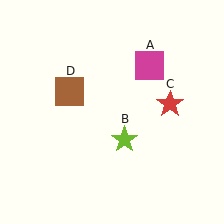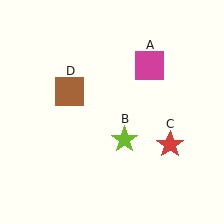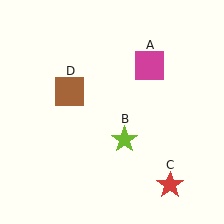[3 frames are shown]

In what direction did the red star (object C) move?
The red star (object C) moved down.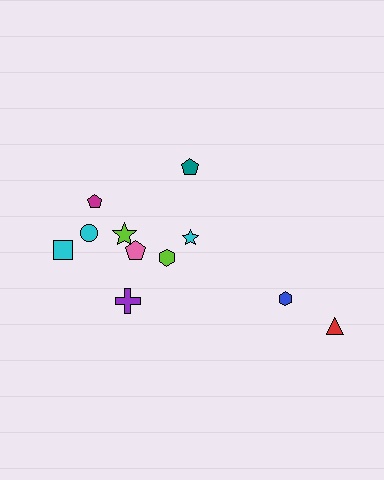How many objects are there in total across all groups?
There are 11 objects.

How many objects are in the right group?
There are 3 objects.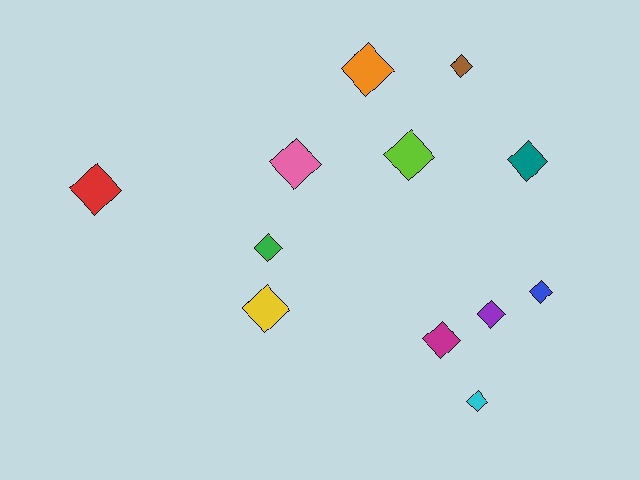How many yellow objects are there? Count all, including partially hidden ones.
There is 1 yellow object.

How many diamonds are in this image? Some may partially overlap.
There are 12 diamonds.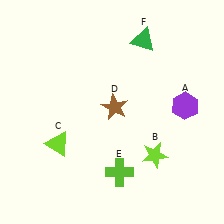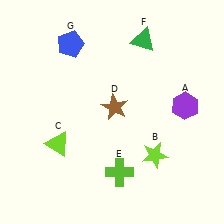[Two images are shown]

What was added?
A blue pentagon (G) was added in Image 2.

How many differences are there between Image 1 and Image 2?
There is 1 difference between the two images.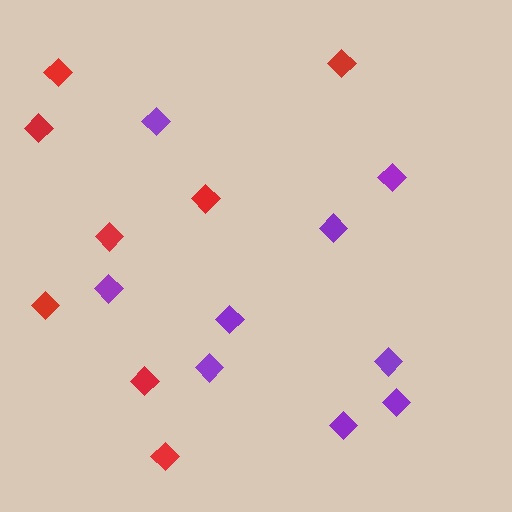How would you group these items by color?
There are 2 groups: one group of purple diamonds (9) and one group of red diamonds (8).